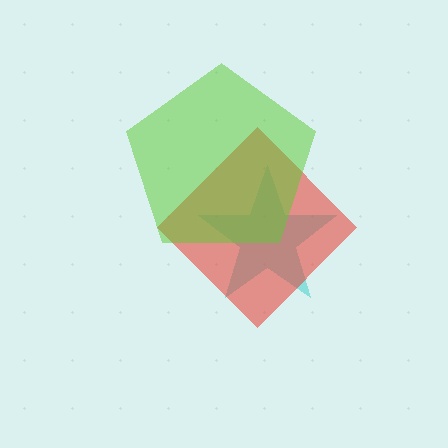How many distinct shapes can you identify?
There are 3 distinct shapes: a cyan star, a red diamond, a lime pentagon.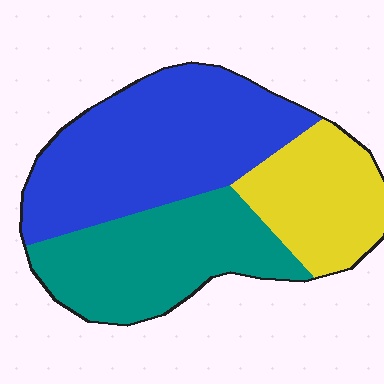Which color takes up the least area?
Yellow, at roughly 25%.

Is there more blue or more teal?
Blue.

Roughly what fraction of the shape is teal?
Teal takes up between a sixth and a third of the shape.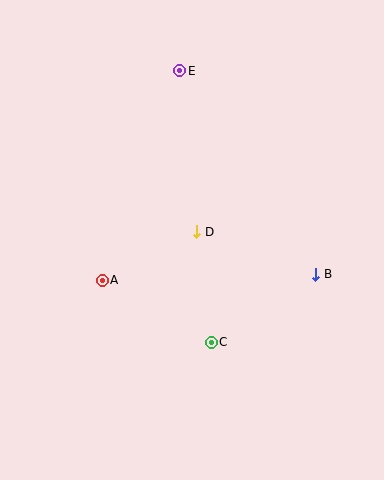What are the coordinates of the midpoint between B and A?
The midpoint between B and A is at (209, 277).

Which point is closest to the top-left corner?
Point E is closest to the top-left corner.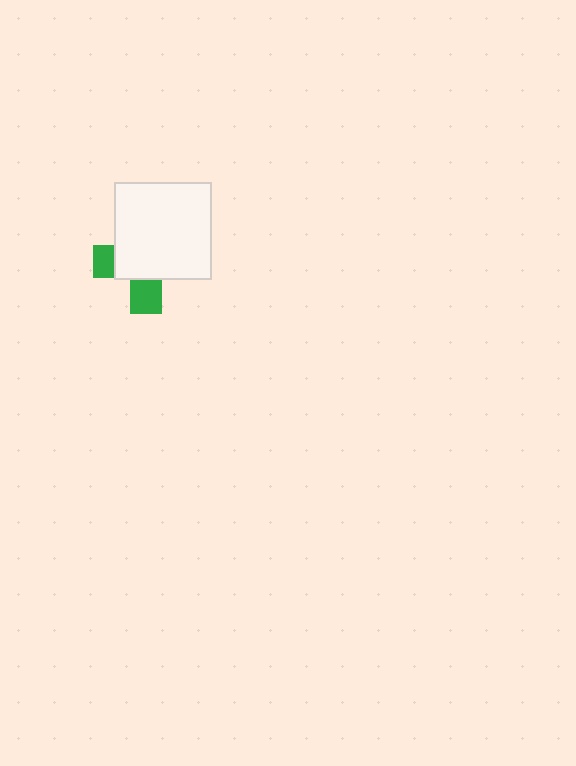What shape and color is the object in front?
The object in front is a white square.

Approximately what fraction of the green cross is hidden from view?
Roughly 70% of the green cross is hidden behind the white square.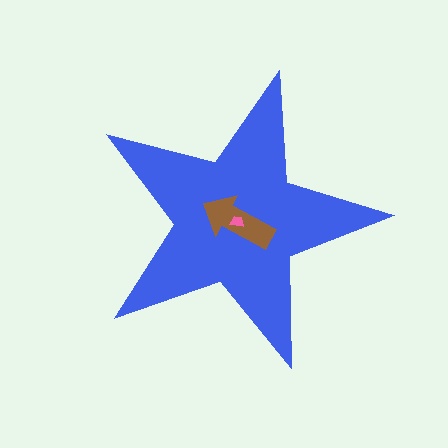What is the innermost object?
The pink trapezoid.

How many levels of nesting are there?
3.